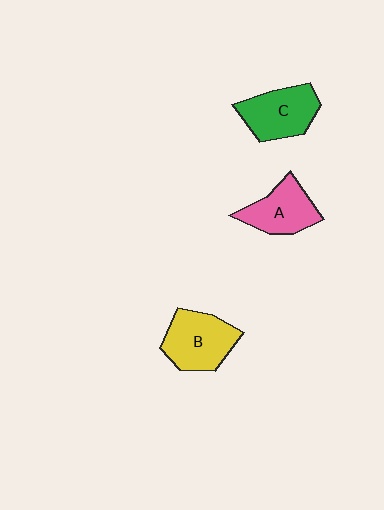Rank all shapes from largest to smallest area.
From largest to smallest: B (yellow), C (green), A (pink).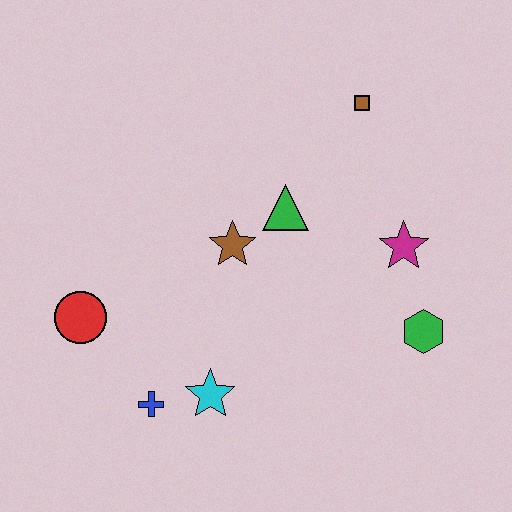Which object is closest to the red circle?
The blue cross is closest to the red circle.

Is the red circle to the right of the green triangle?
No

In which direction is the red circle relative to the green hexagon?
The red circle is to the left of the green hexagon.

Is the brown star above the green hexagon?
Yes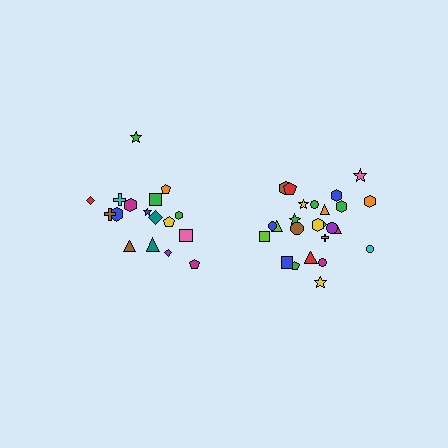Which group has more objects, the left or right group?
The right group.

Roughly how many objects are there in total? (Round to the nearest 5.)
Roughly 45 objects in total.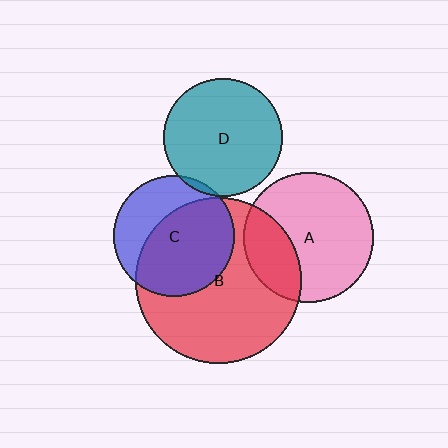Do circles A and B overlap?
Yes.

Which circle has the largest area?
Circle B (red).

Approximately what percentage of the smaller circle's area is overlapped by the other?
Approximately 25%.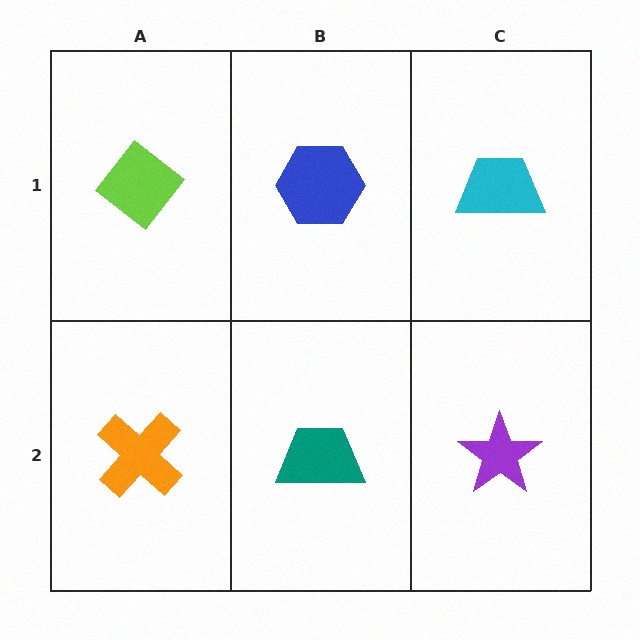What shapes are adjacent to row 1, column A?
An orange cross (row 2, column A), a blue hexagon (row 1, column B).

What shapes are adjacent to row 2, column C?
A cyan trapezoid (row 1, column C), a teal trapezoid (row 2, column B).